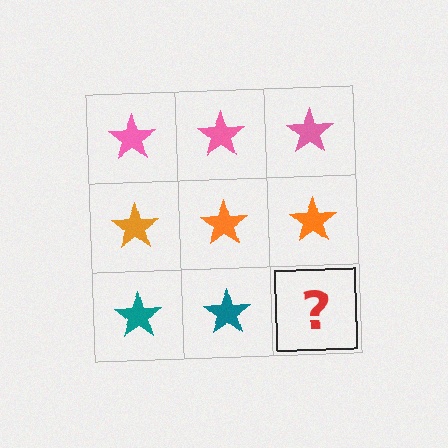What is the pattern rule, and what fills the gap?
The rule is that each row has a consistent color. The gap should be filled with a teal star.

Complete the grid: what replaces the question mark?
The question mark should be replaced with a teal star.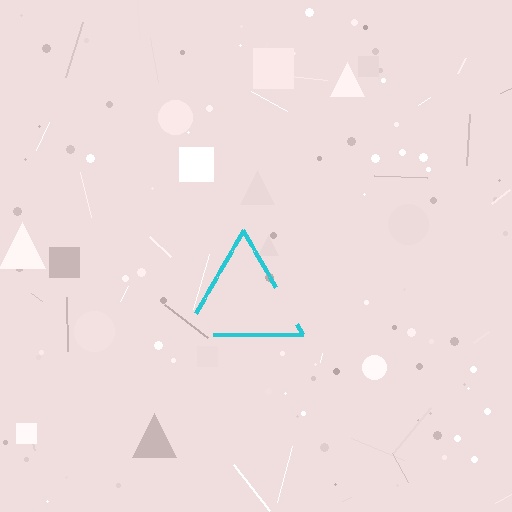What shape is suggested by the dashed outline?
The dashed outline suggests a triangle.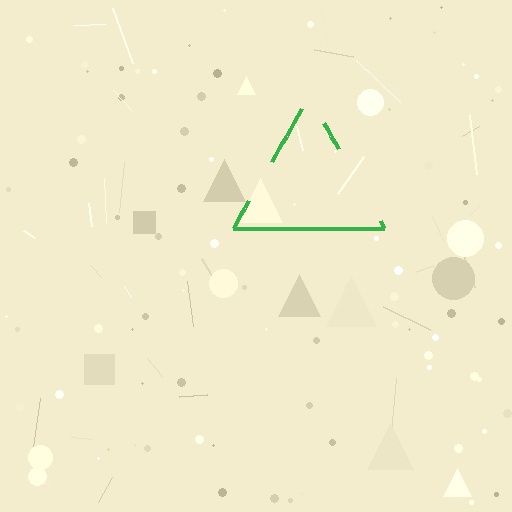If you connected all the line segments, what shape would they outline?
They would outline a triangle.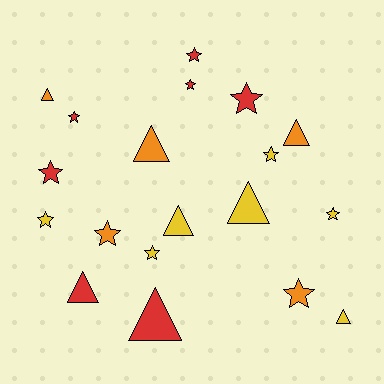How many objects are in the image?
There are 19 objects.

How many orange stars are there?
There are 2 orange stars.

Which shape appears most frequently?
Star, with 11 objects.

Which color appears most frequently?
Red, with 7 objects.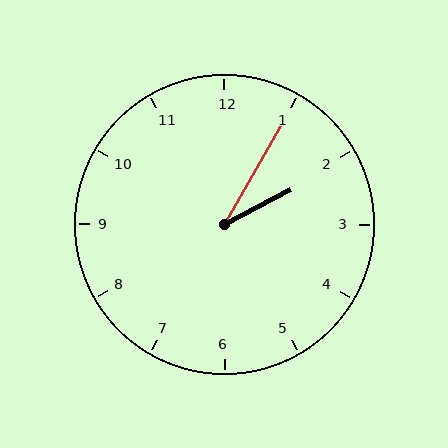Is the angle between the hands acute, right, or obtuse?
It is acute.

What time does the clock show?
2:05.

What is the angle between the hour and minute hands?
Approximately 32 degrees.